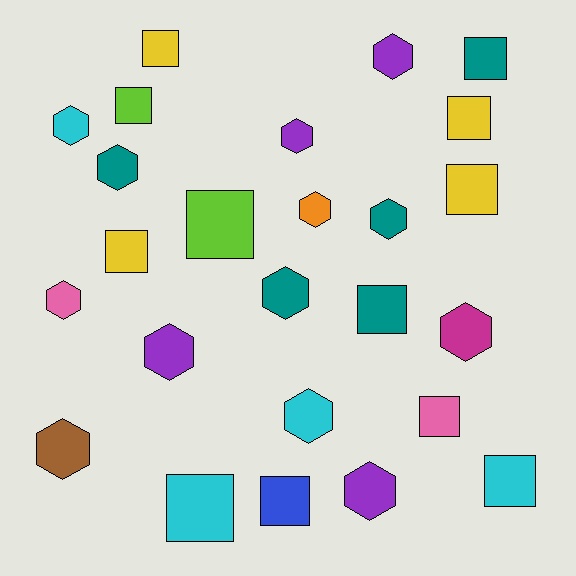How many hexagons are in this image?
There are 13 hexagons.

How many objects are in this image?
There are 25 objects.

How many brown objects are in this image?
There is 1 brown object.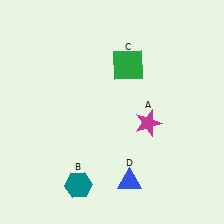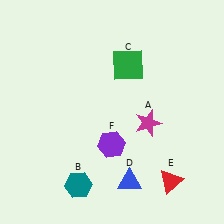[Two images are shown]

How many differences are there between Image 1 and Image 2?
There are 2 differences between the two images.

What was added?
A red triangle (E), a purple hexagon (F) were added in Image 2.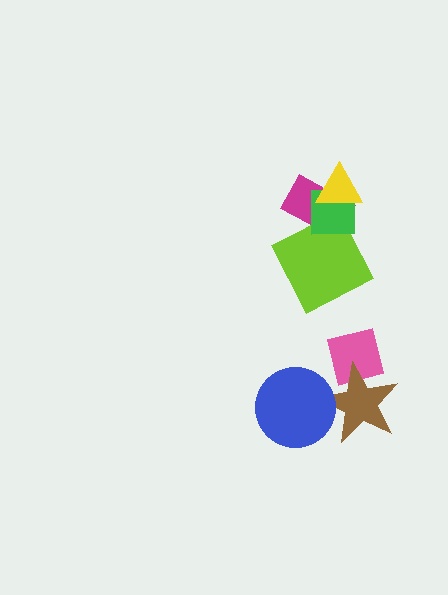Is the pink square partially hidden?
Yes, it is partially covered by another shape.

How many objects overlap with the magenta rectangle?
3 objects overlap with the magenta rectangle.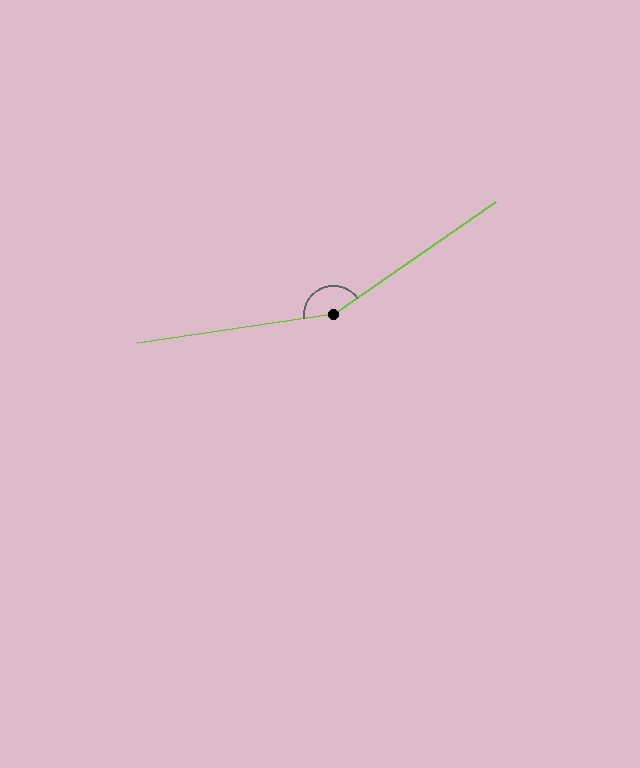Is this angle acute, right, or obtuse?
It is obtuse.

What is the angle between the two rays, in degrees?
Approximately 153 degrees.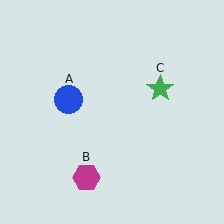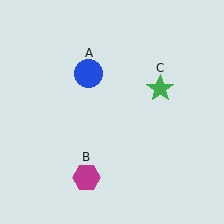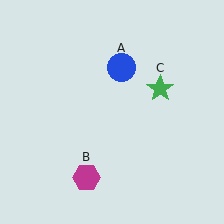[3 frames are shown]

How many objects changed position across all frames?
1 object changed position: blue circle (object A).